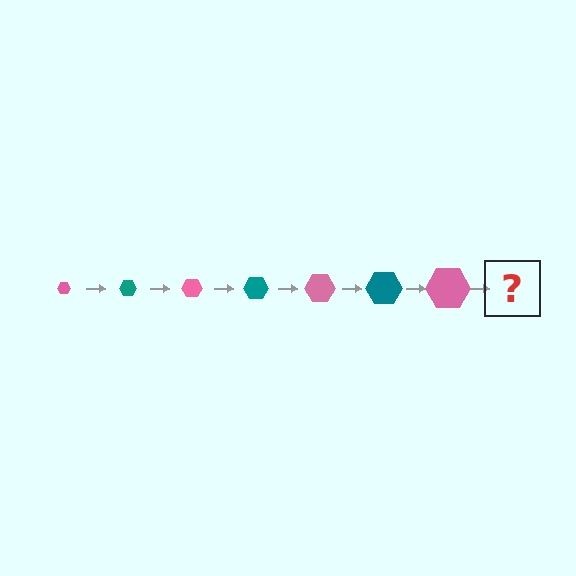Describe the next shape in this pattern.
It should be a teal hexagon, larger than the previous one.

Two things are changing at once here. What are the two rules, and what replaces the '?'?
The two rules are that the hexagon grows larger each step and the color cycles through pink and teal. The '?' should be a teal hexagon, larger than the previous one.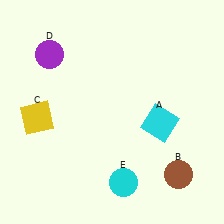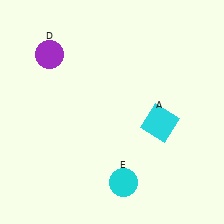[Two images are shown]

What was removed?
The yellow square (C), the brown circle (B) were removed in Image 2.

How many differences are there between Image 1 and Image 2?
There are 2 differences between the two images.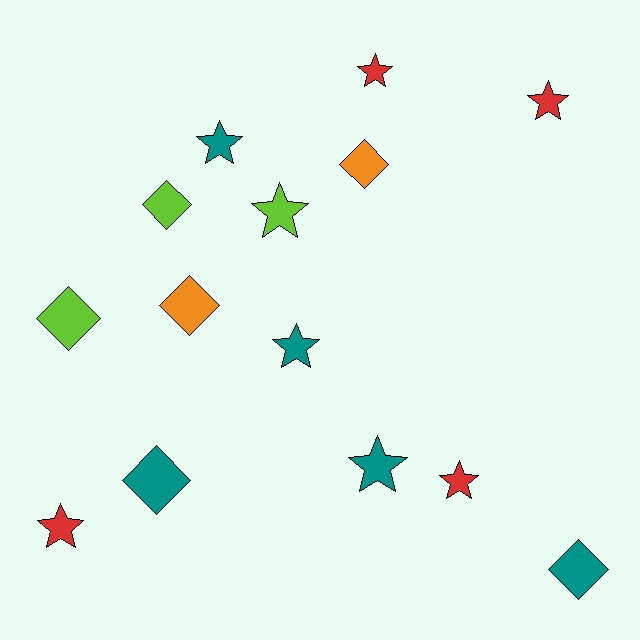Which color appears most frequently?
Teal, with 5 objects.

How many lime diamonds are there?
There are 2 lime diamonds.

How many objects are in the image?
There are 14 objects.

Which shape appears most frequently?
Star, with 8 objects.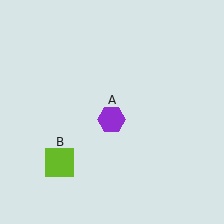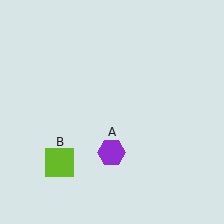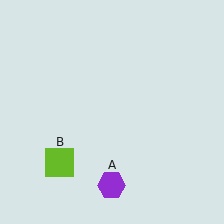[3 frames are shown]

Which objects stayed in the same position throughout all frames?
Lime square (object B) remained stationary.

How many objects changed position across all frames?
1 object changed position: purple hexagon (object A).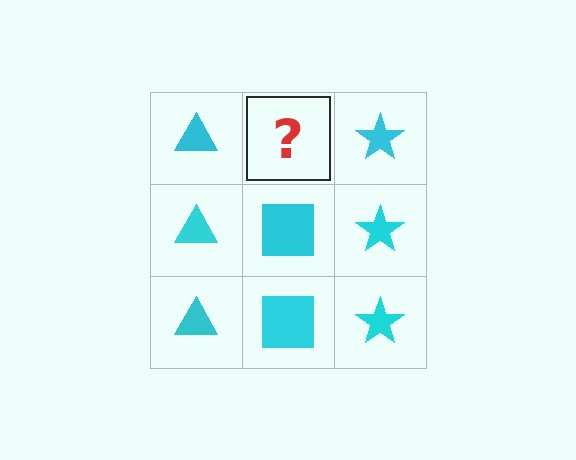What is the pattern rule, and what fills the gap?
The rule is that each column has a consistent shape. The gap should be filled with a cyan square.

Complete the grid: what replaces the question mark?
The question mark should be replaced with a cyan square.